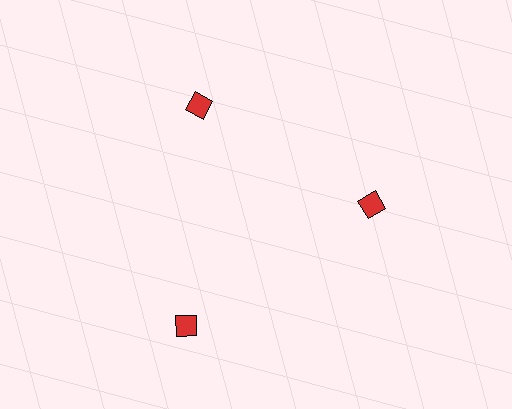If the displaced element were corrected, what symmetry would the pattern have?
It would have 3-fold rotational symmetry — the pattern would map onto itself every 120 degrees.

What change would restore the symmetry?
The symmetry would be restored by moving it inward, back onto the ring so that all 3 diamonds sit at equal angles and equal distance from the center.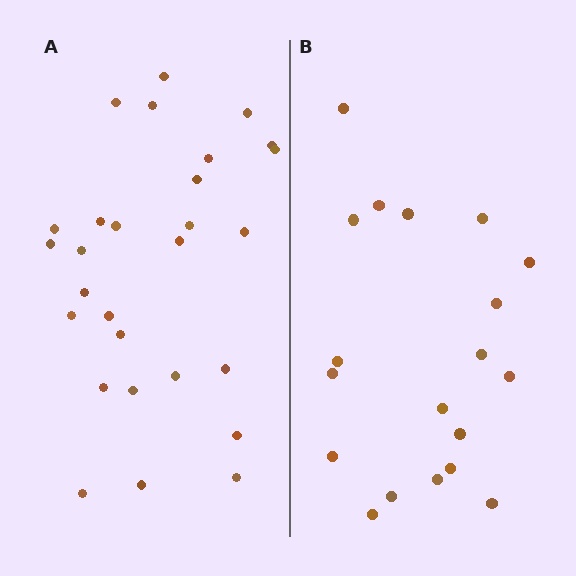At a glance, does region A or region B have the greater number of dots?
Region A (the left region) has more dots.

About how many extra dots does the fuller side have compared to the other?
Region A has roughly 8 or so more dots than region B.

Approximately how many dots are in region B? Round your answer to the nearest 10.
About 20 dots. (The exact count is 19, which rounds to 20.)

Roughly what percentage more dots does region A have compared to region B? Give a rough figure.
About 45% more.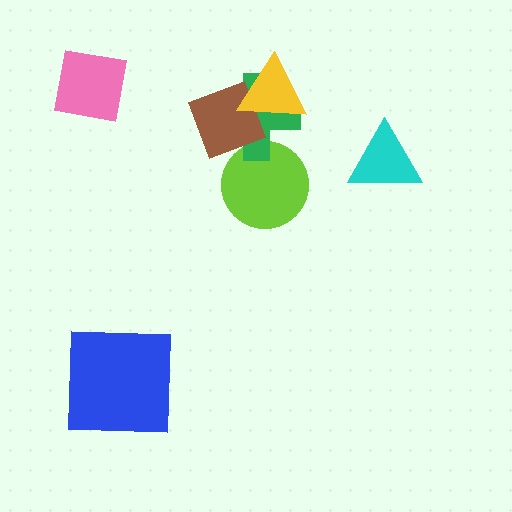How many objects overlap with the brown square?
2 objects overlap with the brown square.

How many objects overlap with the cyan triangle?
0 objects overlap with the cyan triangle.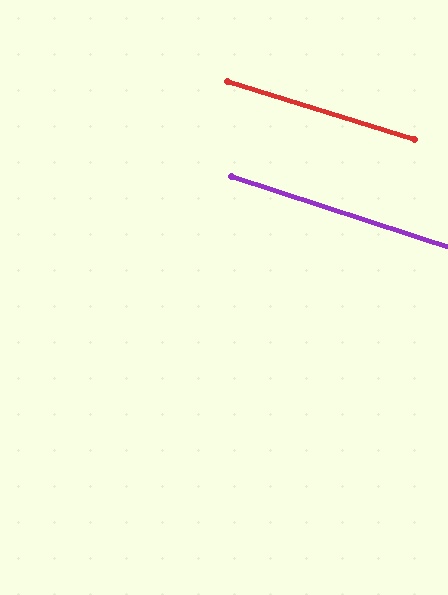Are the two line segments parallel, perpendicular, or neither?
Parallel — their directions differ by only 0.8°.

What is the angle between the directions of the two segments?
Approximately 1 degree.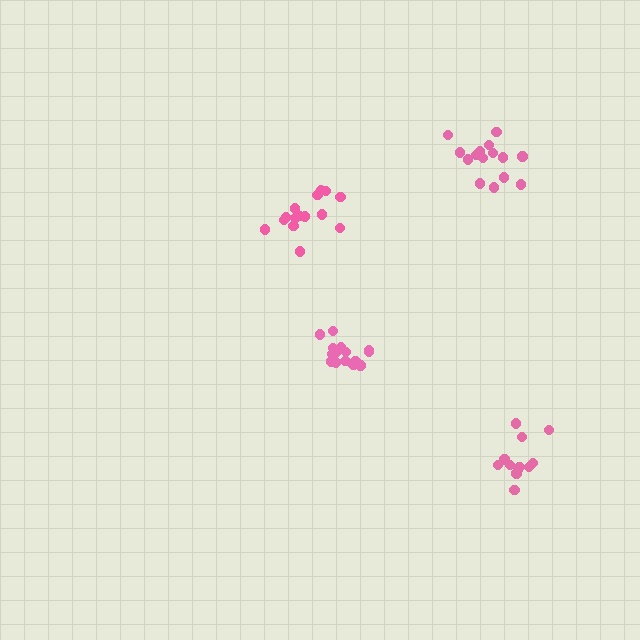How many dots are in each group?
Group 1: 16 dots, Group 2: 15 dots, Group 3: 12 dots, Group 4: 15 dots (58 total).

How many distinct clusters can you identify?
There are 4 distinct clusters.